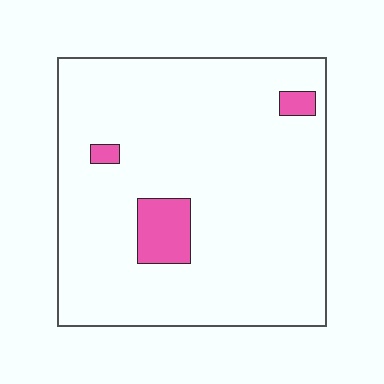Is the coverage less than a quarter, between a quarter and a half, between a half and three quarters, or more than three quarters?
Less than a quarter.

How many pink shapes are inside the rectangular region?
3.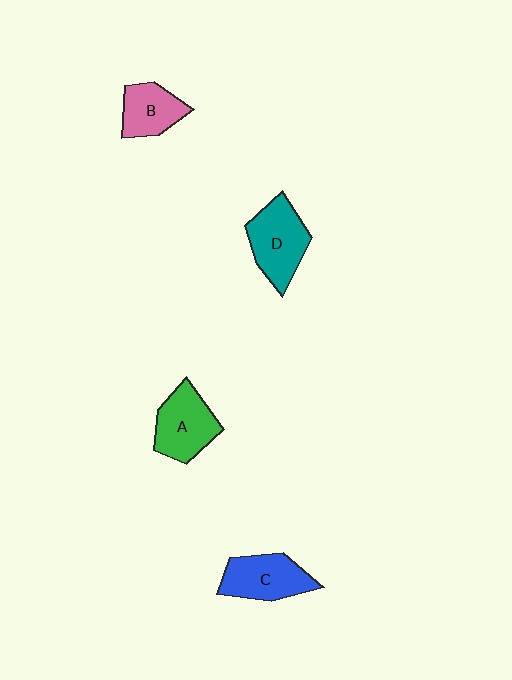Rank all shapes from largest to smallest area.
From largest to smallest: D (teal), A (green), C (blue), B (pink).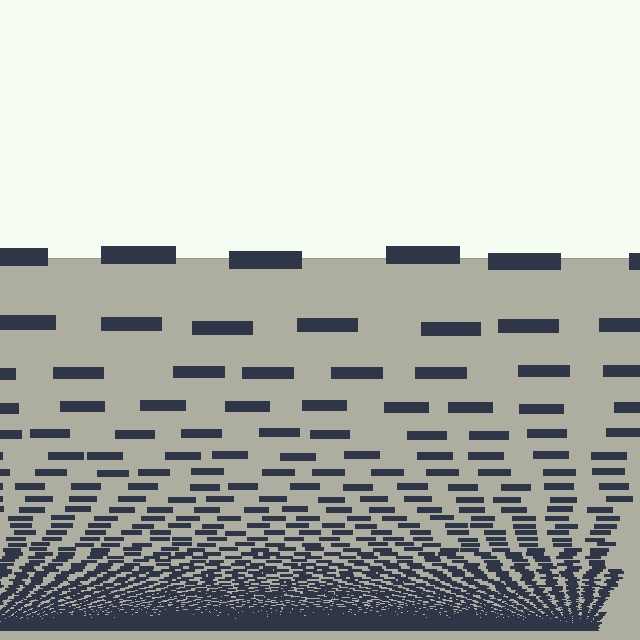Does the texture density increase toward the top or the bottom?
Density increases toward the bottom.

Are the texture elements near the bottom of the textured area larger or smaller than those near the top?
Smaller. The gradient is inverted — elements near the bottom are smaller and denser.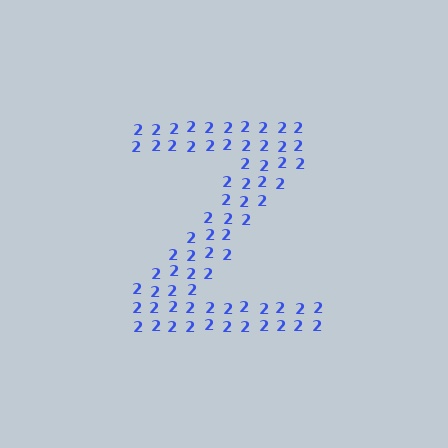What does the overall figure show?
The overall figure shows the letter Z.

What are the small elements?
The small elements are digit 2's.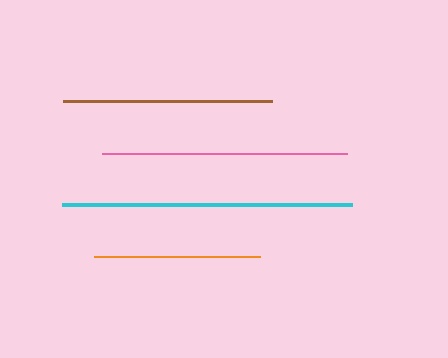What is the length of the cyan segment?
The cyan segment is approximately 290 pixels long.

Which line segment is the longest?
The cyan line is the longest at approximately 290 pixels.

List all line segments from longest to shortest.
From longest to shortest: cyan, pink, brown, orange.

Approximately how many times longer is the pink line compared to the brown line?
The pink line is approximately 1.2 times the length of the brown line.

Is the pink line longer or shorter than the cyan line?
The cyan line is longer than the pink line.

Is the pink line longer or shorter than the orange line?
The pink line is longer than the orange line.